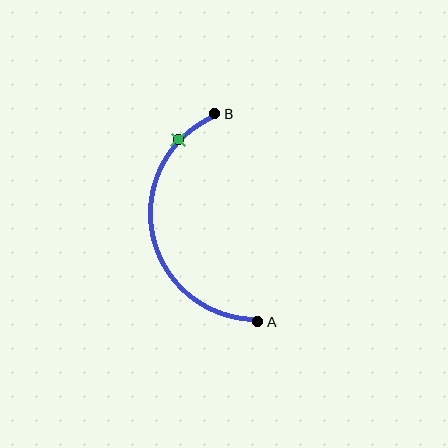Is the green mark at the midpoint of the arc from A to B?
No. The green mark lies on the arc but is closer to endpoint B. The arc midpoint would be at the point on the curve equidistant along the arc from both A and B.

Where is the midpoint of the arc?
The arc midpoint is the point on the curve farthest from the straight line joining A and B. It sits to the left of that line.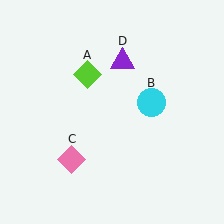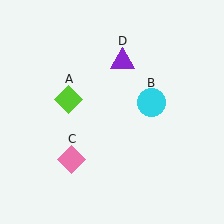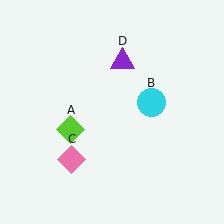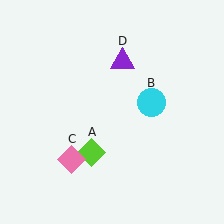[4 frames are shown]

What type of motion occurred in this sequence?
The lime diamond (object A) rotated counterclockwise around the center of the scene.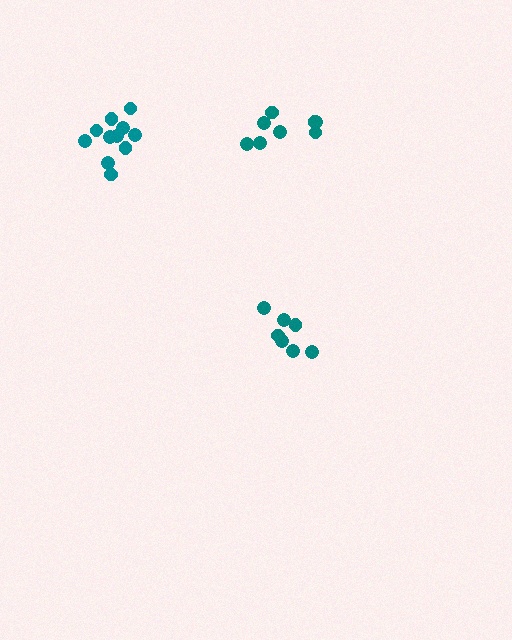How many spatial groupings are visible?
There are 3 spatial groupings.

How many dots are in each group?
Group 1: 8 dots, Group 2: 7 dots, Group 3: 11 dots (26 total).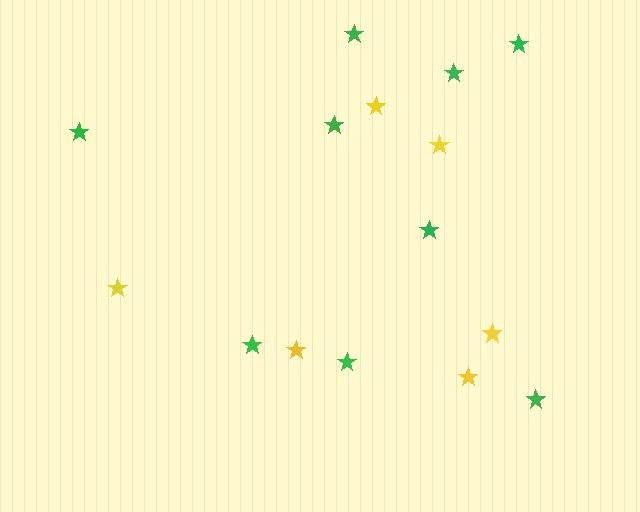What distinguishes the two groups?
There are 2 groups: one group of green stars (9) and one group of yellow stars (6).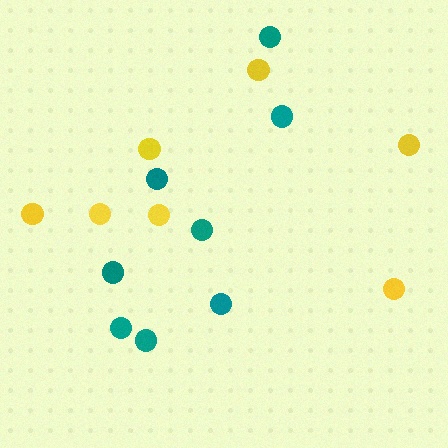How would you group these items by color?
There are 2 groups: one group of teal circles (8) and one group of yellow circles (7).